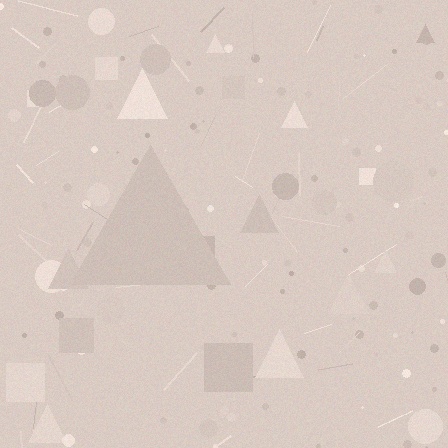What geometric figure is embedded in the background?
A triangle is embedded in the background.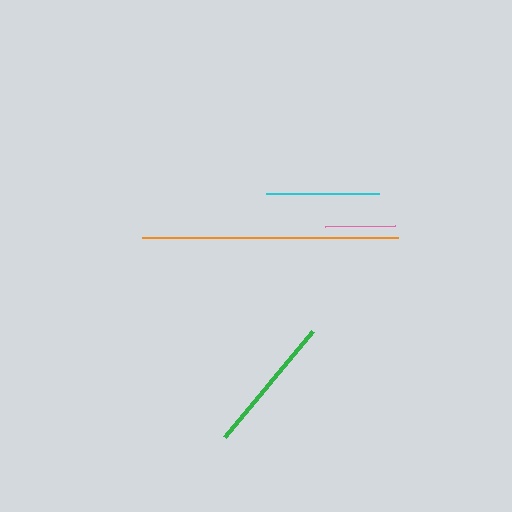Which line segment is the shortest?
The pink line is the shortest at approximately 70 pixels.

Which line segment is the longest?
The orange line is the longest at approximately 256 pixels.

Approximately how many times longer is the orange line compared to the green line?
The orange line is approximately 1.9 times the length of the green line.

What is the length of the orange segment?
The orange segment is approximately 256 pixels long.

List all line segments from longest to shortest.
From longest to shortest: orange, green, cyan, pink.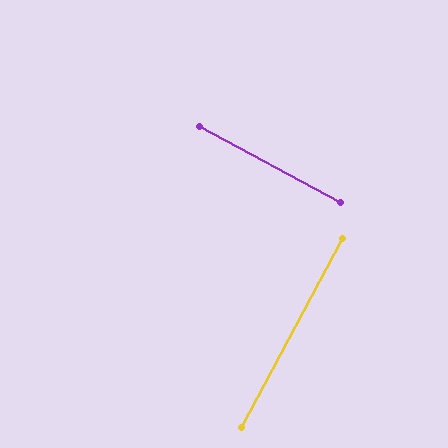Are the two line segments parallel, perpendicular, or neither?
Perpendicular — they meet at approximately 90°.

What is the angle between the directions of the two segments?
Approximately 90 degrees.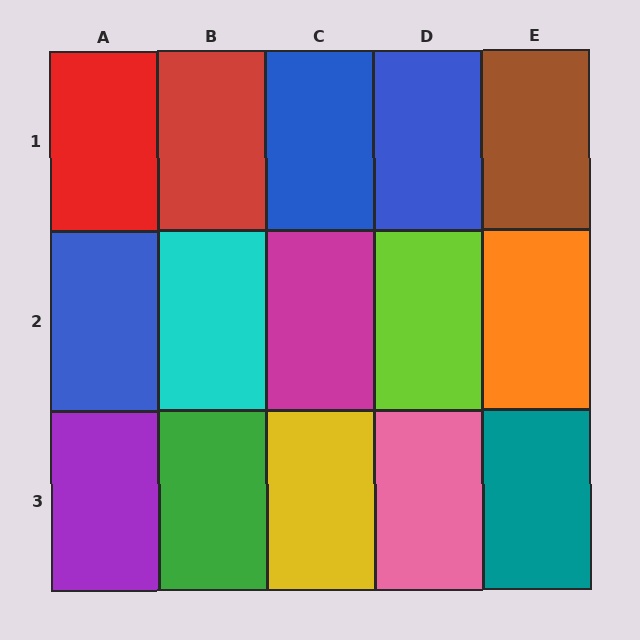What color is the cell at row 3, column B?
Green.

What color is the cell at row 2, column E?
Orange.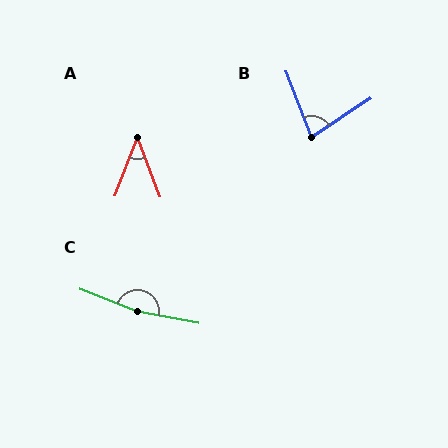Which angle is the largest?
C, at approximately 169 degrees.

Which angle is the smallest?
A, at approximately 42 degrees.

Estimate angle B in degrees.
Approximately 77 degrees.